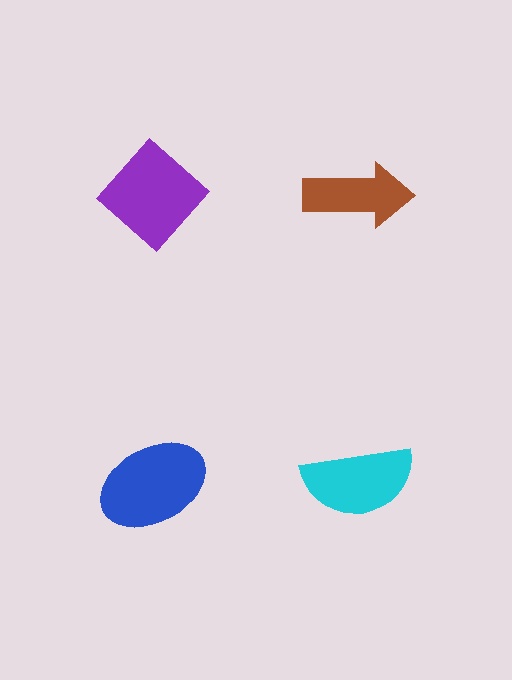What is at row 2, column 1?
A blue ellipse.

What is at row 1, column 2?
A brown arrow.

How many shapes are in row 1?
2 shapes.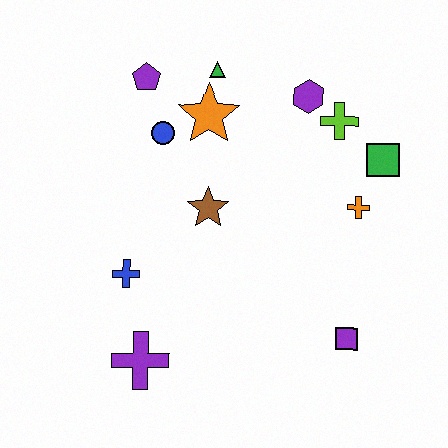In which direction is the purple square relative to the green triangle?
The purple square is below the green triangle.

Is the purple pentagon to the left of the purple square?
Yes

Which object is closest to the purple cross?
The blue cross is closest to the purple cross.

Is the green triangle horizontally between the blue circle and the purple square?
Yes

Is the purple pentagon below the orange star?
No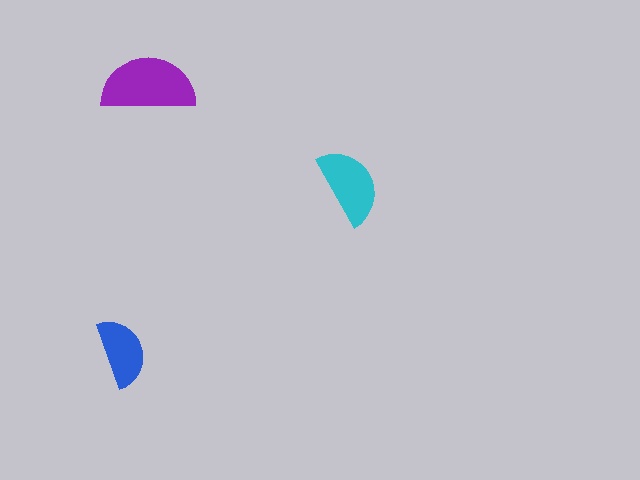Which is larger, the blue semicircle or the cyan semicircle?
The cyan one.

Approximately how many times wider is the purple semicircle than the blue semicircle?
About 1.5 times wider.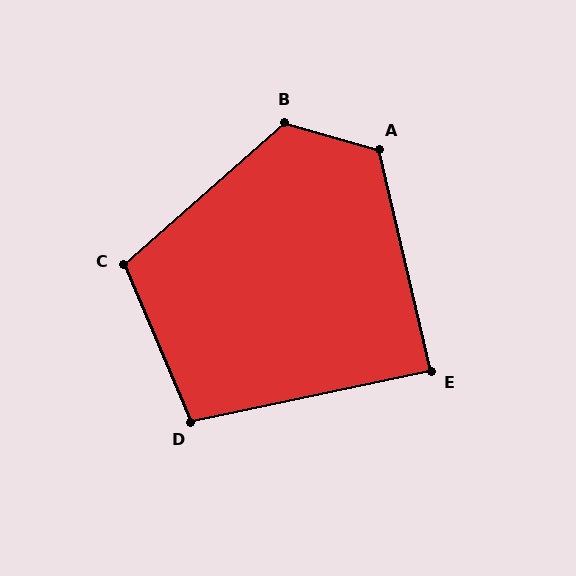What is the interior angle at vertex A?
Approximately 119 degrees (obtuse).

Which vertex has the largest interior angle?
B, at approximately 122 degrees.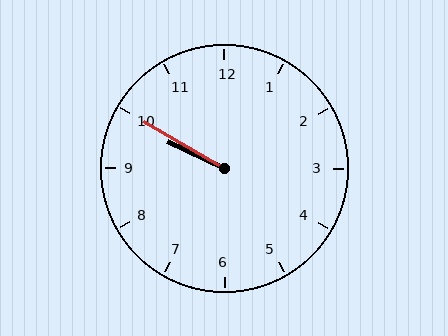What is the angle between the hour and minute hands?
Approximately 5 degrees.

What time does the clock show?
9:50.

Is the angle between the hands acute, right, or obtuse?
It is acute.